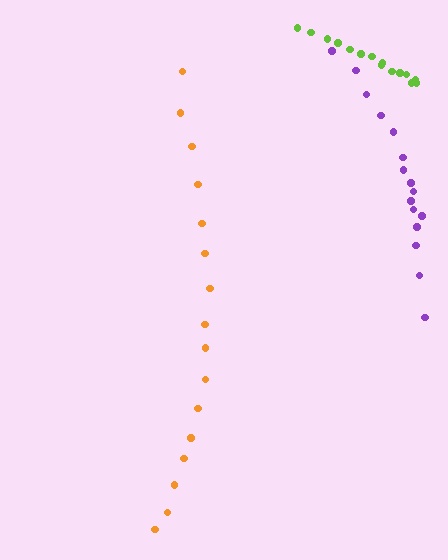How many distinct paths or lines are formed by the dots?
There are 3 distinct paths.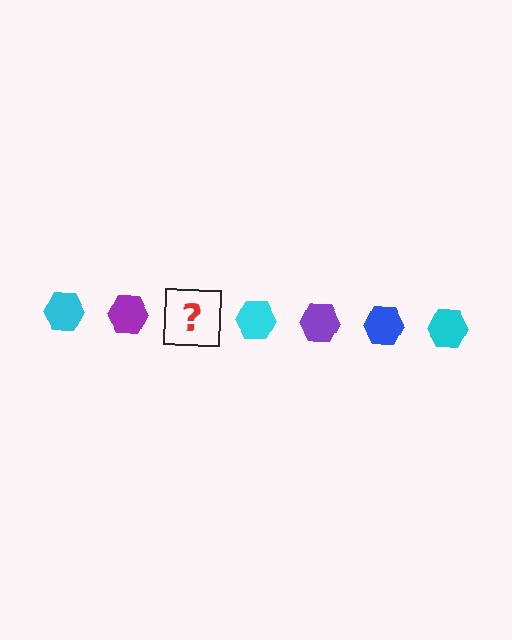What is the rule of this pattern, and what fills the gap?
The rule is that the pattern cycles through cyan, purple, blue hexagons. The gap should be filled with a blue hexagon.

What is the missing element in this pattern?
The missing element is a blue hexagon.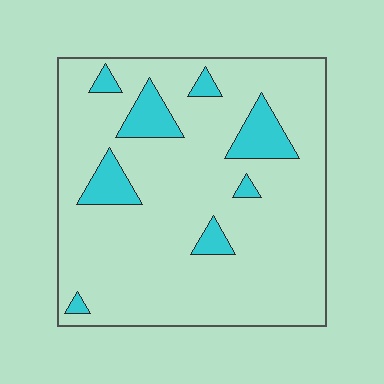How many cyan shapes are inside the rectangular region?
8.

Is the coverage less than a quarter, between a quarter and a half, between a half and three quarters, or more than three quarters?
Less than a quarter.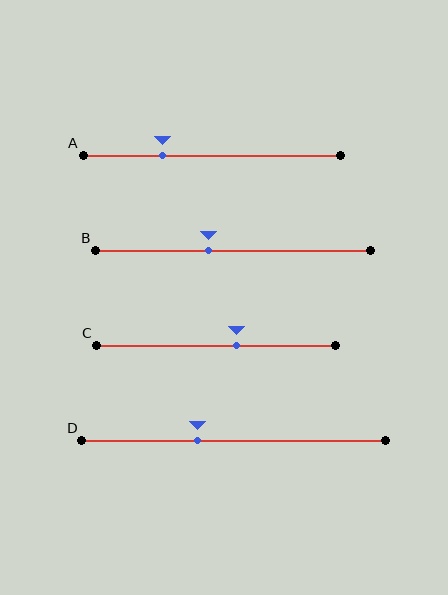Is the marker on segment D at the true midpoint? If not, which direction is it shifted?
No, the marker on segment D is shifted to the left by about 12% of the segment length.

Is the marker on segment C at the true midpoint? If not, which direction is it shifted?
No, the marker on segment C is shifted to the right by about 9% of the segment length.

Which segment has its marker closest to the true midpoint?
Segment C has its marker closest to the true midpoint.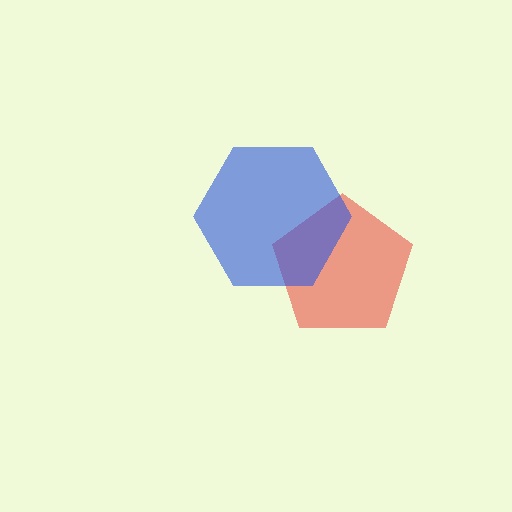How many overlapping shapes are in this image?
There are 2 overlapping shapes in the image.